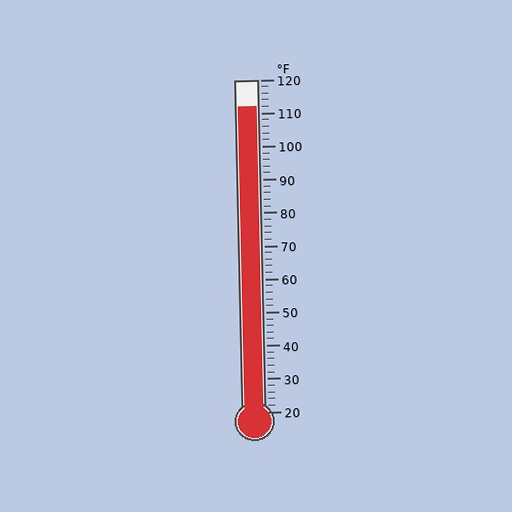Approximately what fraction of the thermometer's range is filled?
The thermometer is filled to approximately 90% of its range.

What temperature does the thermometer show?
The thermometer shows approximately 112°F.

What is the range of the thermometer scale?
The thermometer scale ranges from 20°F to 120°F.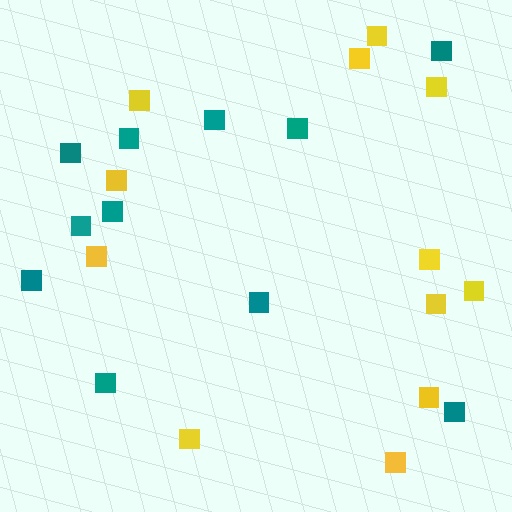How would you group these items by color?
There are 2 groups: one group of yellow squares (12) and one group of teal squares (11).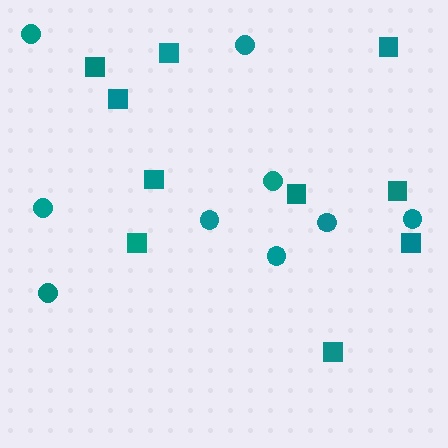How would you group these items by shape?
There are 2 groups: one group of circles (9) and one group of squares (10).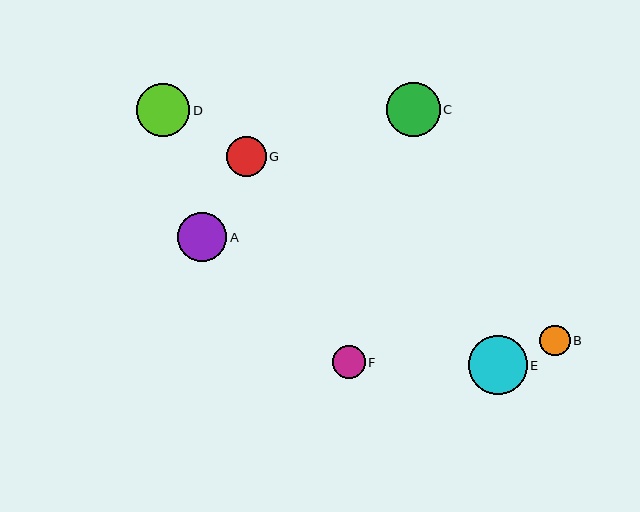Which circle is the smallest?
Circle B is the smallest with a size of approximately 30 pixels.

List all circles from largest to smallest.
From largest to smallest: E, C, D, A, G, F, B.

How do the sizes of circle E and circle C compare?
Circle E and circle C are approximately the same size.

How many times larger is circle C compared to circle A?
Circle C is approximately 1.1 times the size of circle A.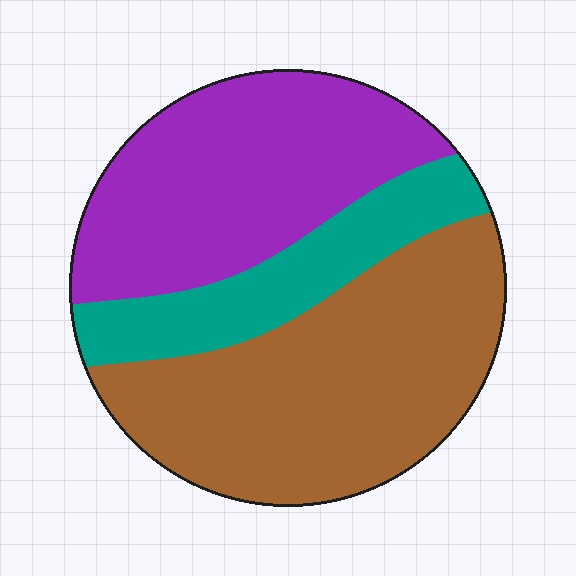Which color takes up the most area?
Brown, at roughly 45%.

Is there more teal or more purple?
Purple.